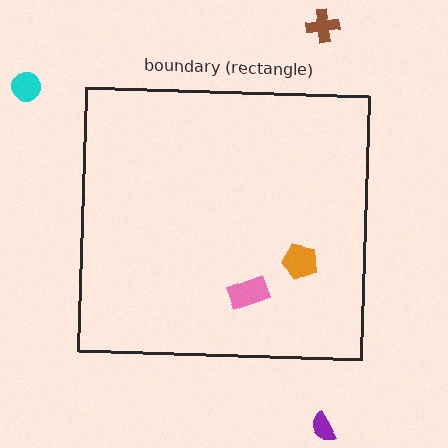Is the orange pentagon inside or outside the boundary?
Inside.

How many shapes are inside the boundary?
2 inside, 3 outside.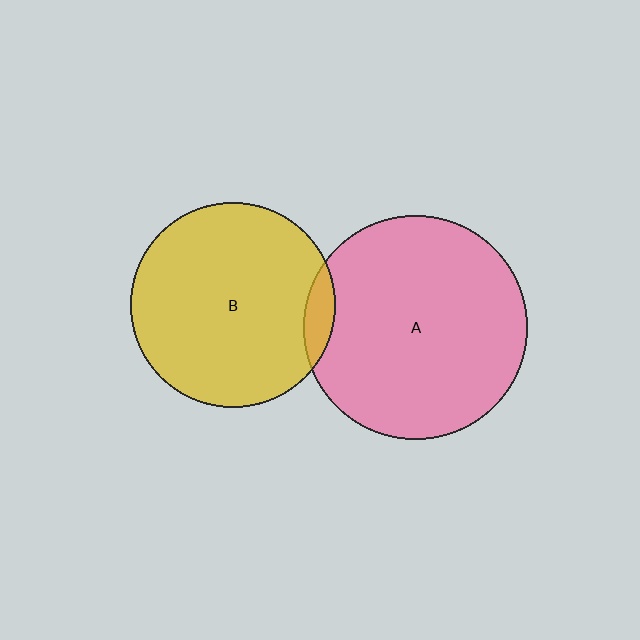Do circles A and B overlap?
Yes.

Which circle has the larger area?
Circle A (pink).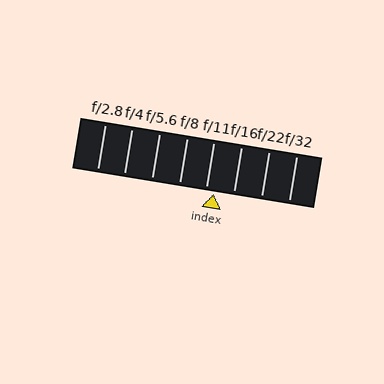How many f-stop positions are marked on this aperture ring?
There are 8 f-stop positions marked.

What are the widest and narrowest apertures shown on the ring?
The widest aperture shown is f/2.8 and the narrowest is f/32.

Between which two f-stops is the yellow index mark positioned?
The index mark is between f/11 and f/16.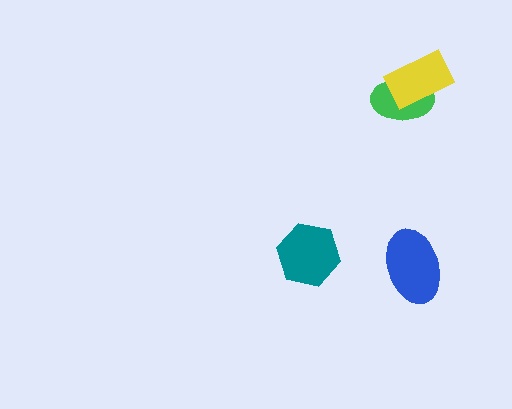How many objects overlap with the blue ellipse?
0 objects overlap with the blue ellipse.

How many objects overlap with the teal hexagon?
0 objects overlap with the teal hexagon.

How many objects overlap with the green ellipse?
1 object overlaps with the green ellipse.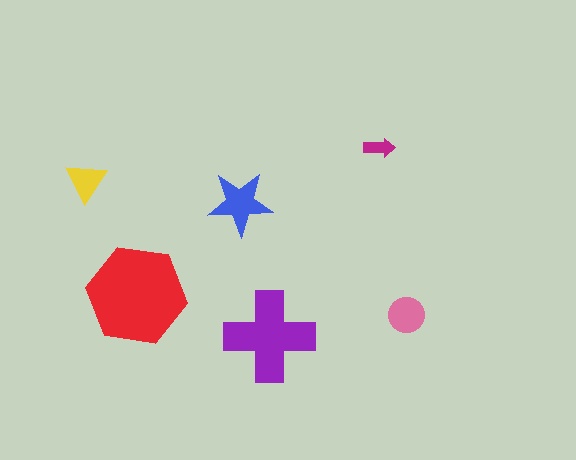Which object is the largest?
The red hexagon.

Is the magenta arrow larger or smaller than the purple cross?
Smaller.